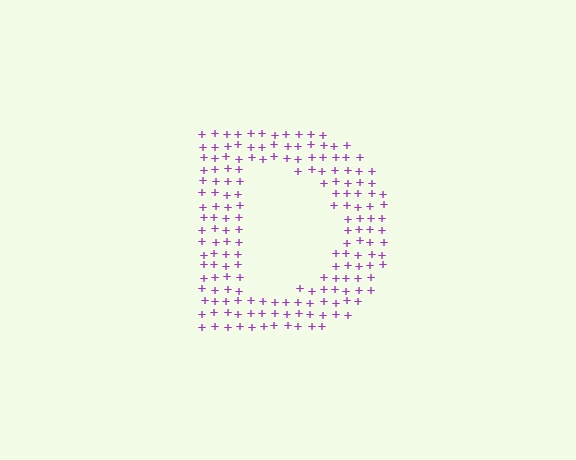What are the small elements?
The small elements are plus signs.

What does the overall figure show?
The overall figure shows the letter D.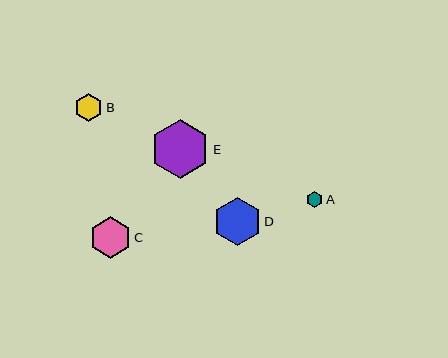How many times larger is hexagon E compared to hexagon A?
Hexagon E is approximately 3.6 times the size of hexagon A.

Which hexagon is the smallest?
Hexagon A is the smallest with a size of approximately 16 pixels.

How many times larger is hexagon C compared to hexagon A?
Hexagon C is approximately 2.5 times the size of hexagon A.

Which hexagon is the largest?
Hexagon E is the largest with a size of approximately 59 pixels.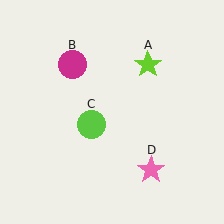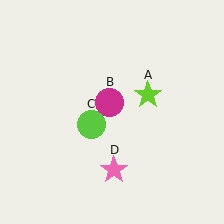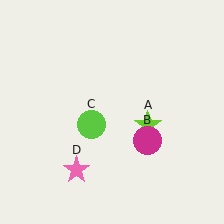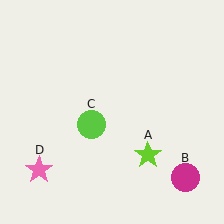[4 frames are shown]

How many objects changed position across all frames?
3 objects changed position: lime star (object A), magenta circle (object B), pink star (object D).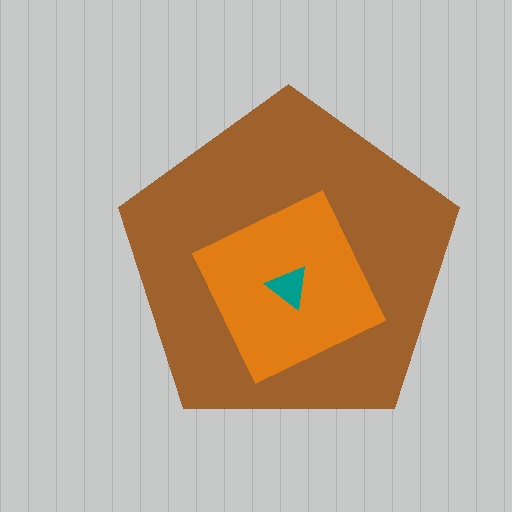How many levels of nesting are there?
3.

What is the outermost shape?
The brown pentagon.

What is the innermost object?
The teal triangle.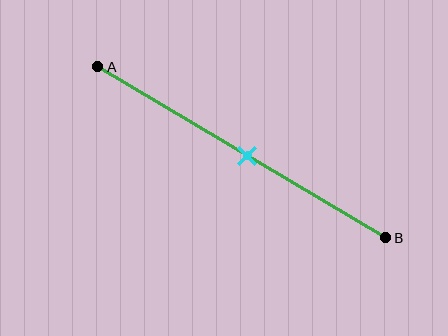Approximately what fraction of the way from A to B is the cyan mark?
The cyan mark is approximately 50% of the way from A to B.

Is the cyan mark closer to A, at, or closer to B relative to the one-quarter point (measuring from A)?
The cyan mark is closer to point B than the one-quarter point of segment AB.